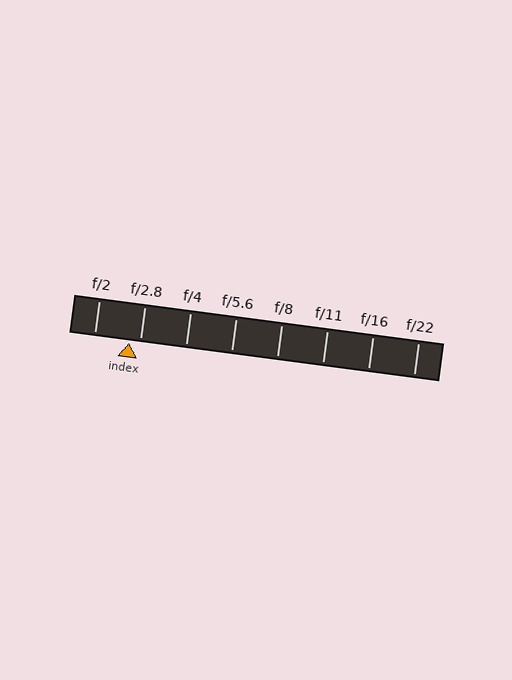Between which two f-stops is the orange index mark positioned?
The index mark is between f/2 and f/2.8.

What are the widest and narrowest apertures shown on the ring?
The widest aperture shown is f/2 and the narrowest is f/22.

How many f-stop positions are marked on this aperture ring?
There are 8 f-stop positions marked.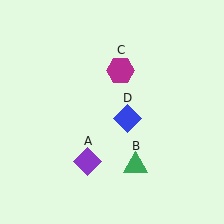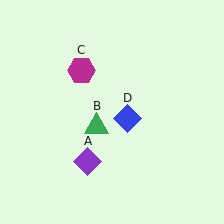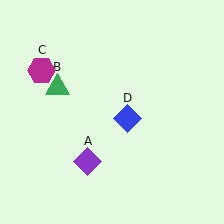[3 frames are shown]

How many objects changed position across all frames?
2 objects changed position: green triangle (object B), magenta hexagon (object C).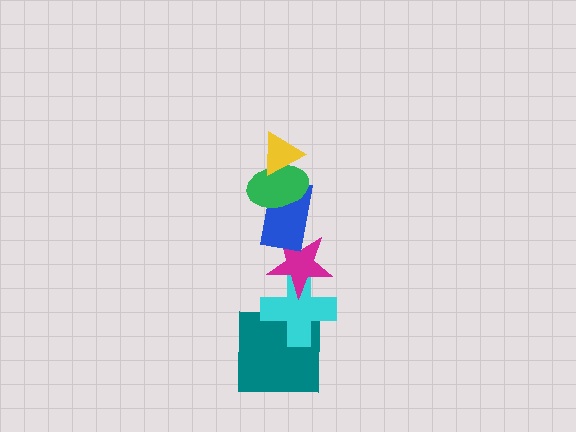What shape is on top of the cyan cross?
The magenta star is on top of the cyan cross.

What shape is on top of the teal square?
The cyan cross is on top of the teal square.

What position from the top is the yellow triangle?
The yellow triangle is 1st from the top.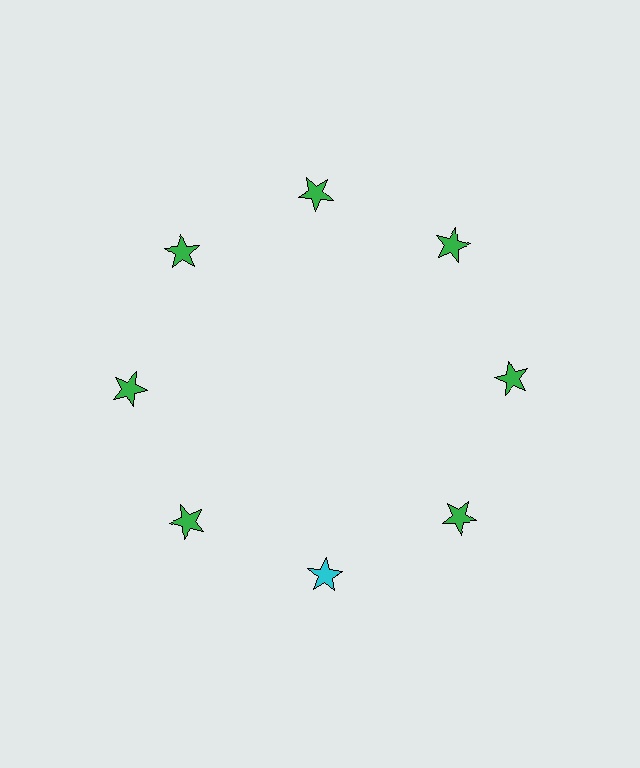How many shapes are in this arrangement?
There are 8 shapes arranged in a ring pattern.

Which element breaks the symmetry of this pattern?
The cyan star at roughly the 6 o'clock position breaks the symmetry. All other shapes are green stars.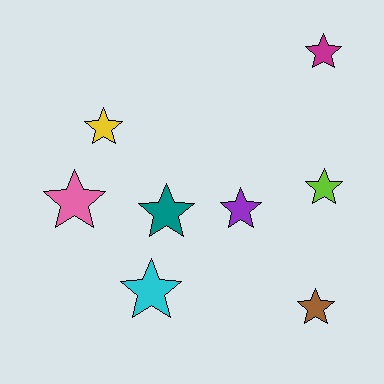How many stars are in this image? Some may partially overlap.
There are 8 stars.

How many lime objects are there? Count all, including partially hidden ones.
There is 1 lime object.